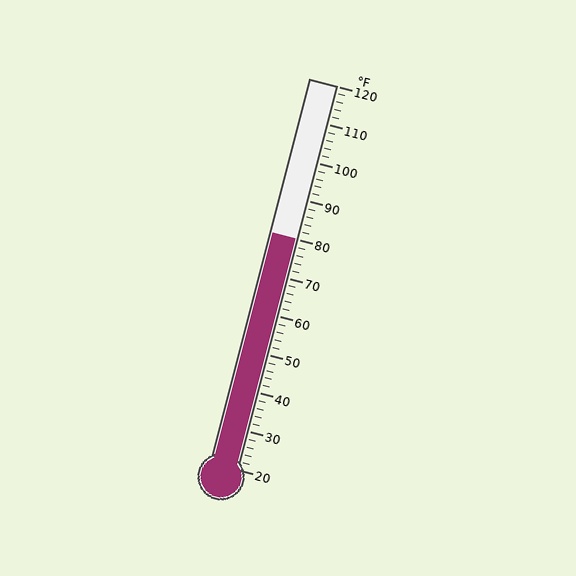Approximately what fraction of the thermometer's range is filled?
The thermometer is filled to approximately 60% of its range.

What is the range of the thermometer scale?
The thermometer scale ranges from 20°F to 120°F.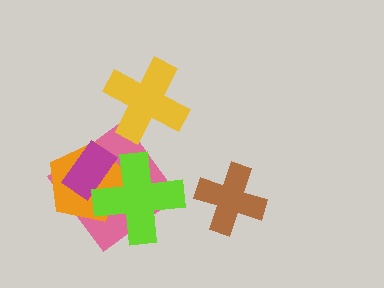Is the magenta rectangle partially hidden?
Yes, it is partially covered by another shape.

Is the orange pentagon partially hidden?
Yes, it is partially covered by another shape.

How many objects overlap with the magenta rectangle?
3 objects overlap with the magenta rectangle.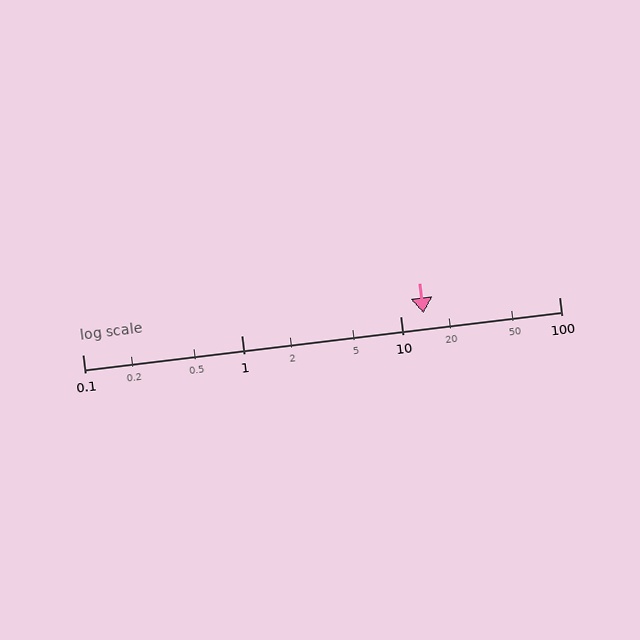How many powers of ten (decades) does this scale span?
The scale spans 3 decades, from 0.1 to 100.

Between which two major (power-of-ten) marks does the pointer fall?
The pointer is between 10 and 100.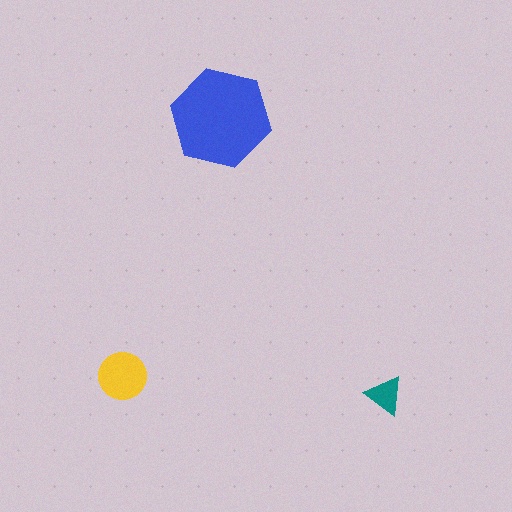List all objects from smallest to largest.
The teal triangle, the yellow circle, the blue hexagon.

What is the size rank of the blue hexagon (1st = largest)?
1st.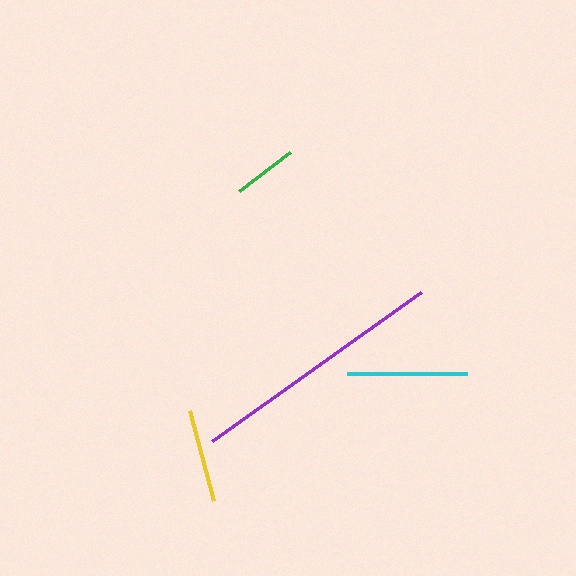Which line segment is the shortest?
The green line is the shortest at approximately 64 pixels.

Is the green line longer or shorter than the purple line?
The purple line is longer than the green line.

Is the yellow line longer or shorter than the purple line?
The purple line is longer than the yellow line.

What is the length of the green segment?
The green segment is approximately 64 pixels long.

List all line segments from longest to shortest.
From longest to shortest: purple, cyan, yellow, green.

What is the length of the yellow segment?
The yellow segment is approximately 93 pixels long.